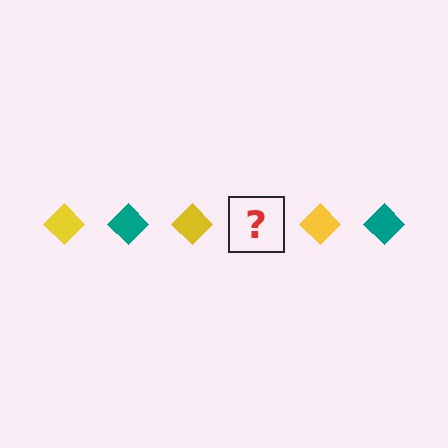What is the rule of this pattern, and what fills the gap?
The rule is that the pattern cycles through yellow, teal diamonds. The gap should be filled with a teal diamond.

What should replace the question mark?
The question mark should be replaced with a teal diamond.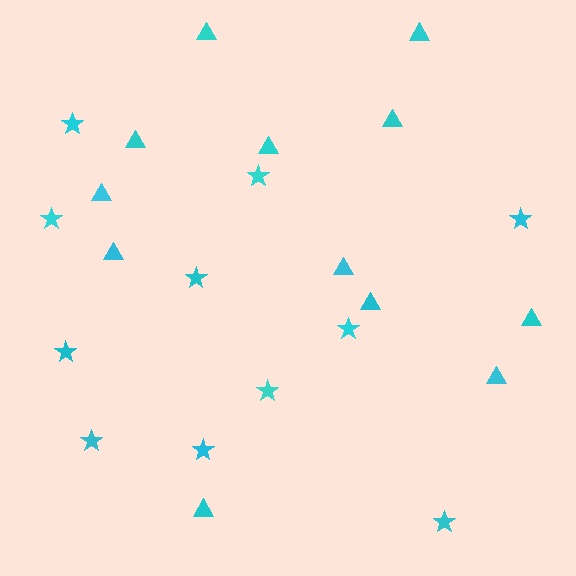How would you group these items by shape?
There are 2 groups: one group of stars (11) and one group of triangles (12).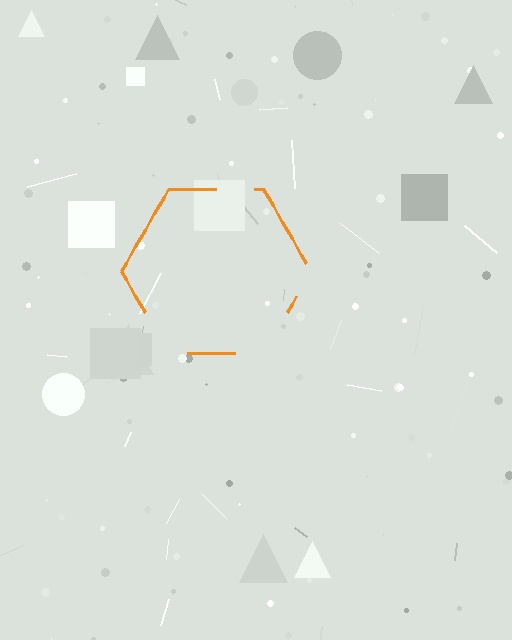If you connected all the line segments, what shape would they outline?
They would outline a hexagon.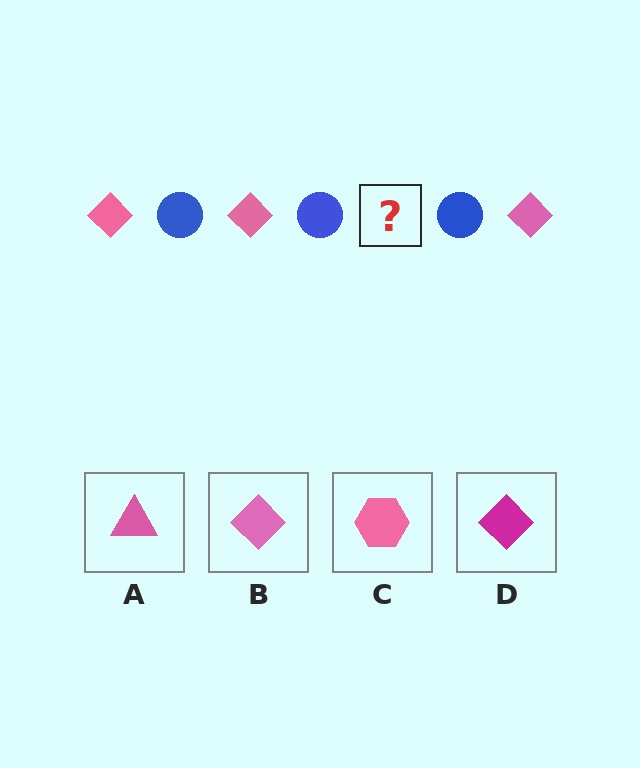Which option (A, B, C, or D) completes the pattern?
B.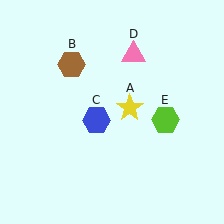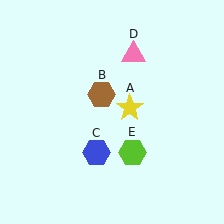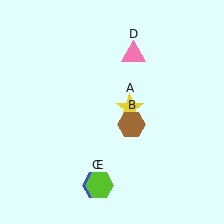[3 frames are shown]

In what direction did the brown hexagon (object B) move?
The brown hexagon (object B) moved down and to the right.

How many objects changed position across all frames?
3 objects changed position: brown hexagon (object B), blue hexagon (object C), lime hexagon (object E).